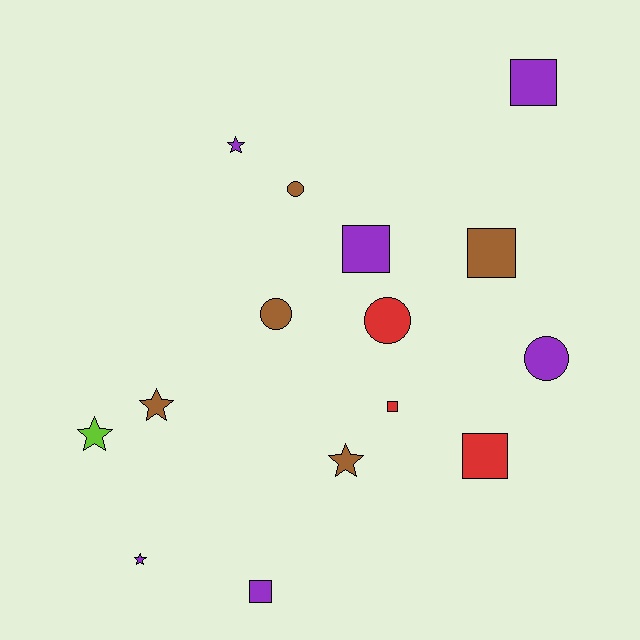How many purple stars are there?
There are 2 purple stars.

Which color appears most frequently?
Purple, with 6 objects.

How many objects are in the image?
There are 15 objects.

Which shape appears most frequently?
Square, with 6 objects.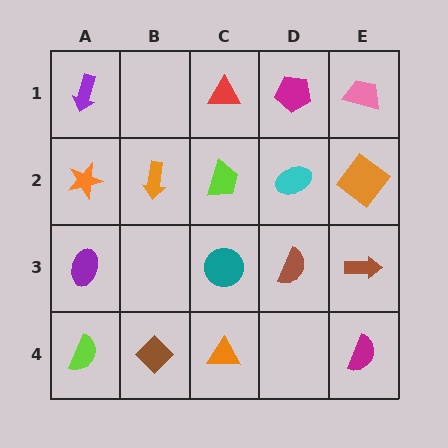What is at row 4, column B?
A brown diamond.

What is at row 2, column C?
A lime trapezoid.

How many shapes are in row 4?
4 shapes.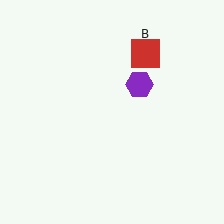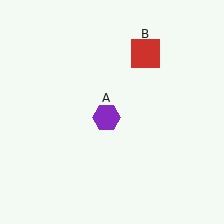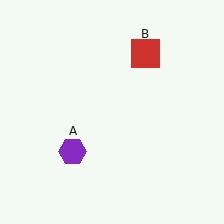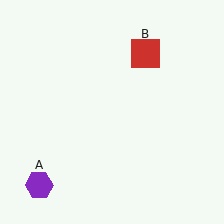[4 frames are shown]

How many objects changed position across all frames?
1 object changed position: purple hexagon (object A).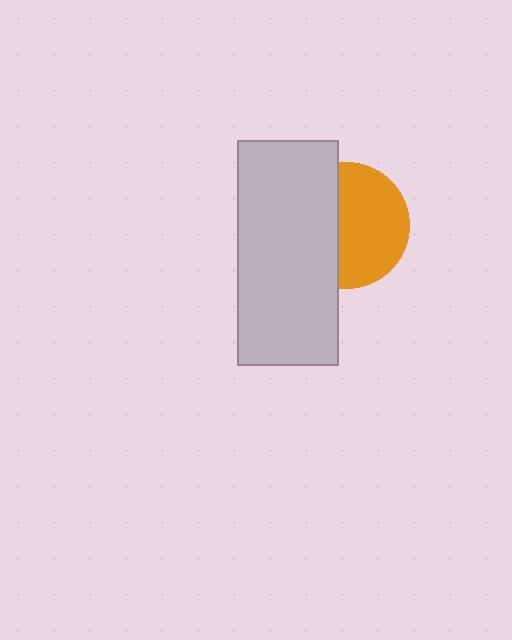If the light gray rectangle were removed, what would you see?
You would see the complete orange circle.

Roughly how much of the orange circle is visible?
About half of it is visible (roughly 57%).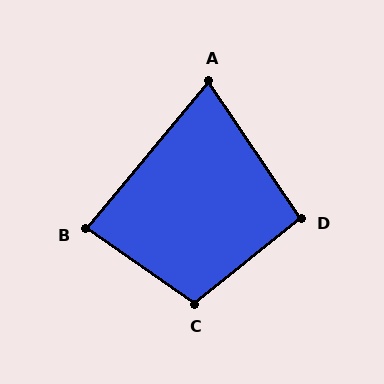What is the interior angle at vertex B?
Approximately 85 degrees (acute).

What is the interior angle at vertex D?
Approximately 95 degrees (obtuse).